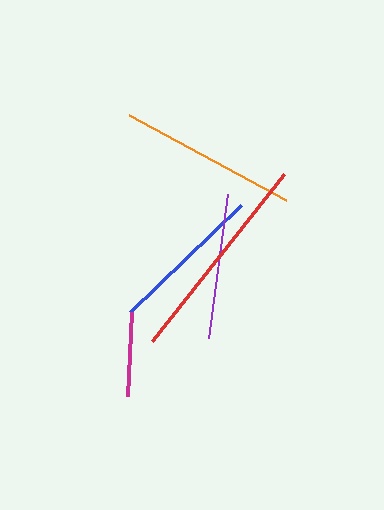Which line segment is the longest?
The red line is the longest at approximately 213 pixels.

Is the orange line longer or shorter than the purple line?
The orange line is longer than the purple line.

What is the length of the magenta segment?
The magenta segment is approximately 84 pixels long.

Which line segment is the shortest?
The magenta line is the shortest at approximately 84 pixels.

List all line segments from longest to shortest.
From longest to shortest: red, orange, blue, purple, magenta.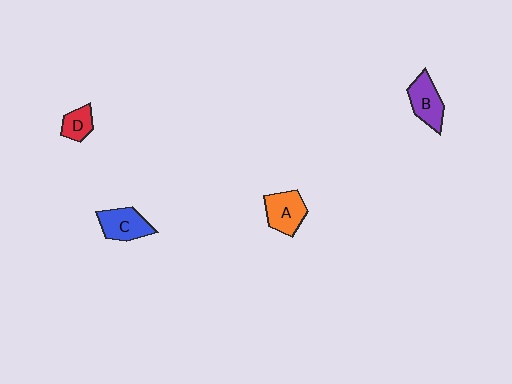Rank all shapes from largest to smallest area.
From largest to smallest: A (orange), C (blue), B (purple), D (red).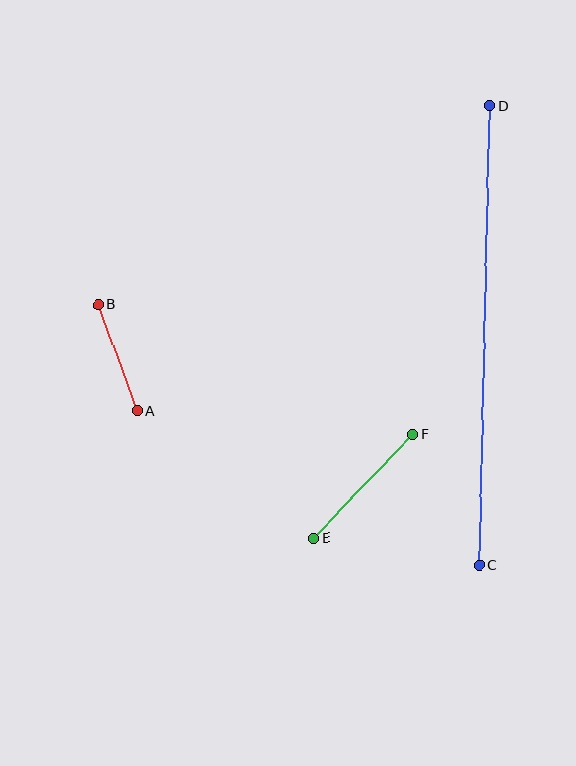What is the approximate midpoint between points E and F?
The midpoint is at approximately (363, 486) pixels.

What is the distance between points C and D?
The distance is approximately 459 pixels.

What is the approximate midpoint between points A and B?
The midpoint is at approximately (118, 358) pixels.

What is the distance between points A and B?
The distance is approximately 113 pixels.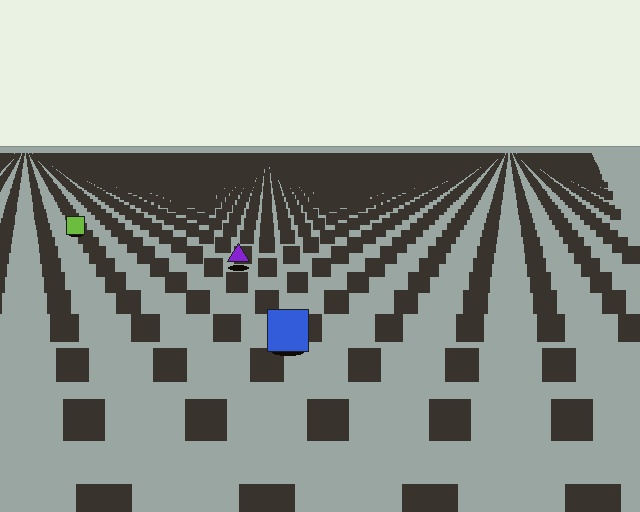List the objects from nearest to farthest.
From nearest to farthest: the blue square, the purple triangle, the lime square.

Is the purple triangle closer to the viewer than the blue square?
No. The blue square is closer — you can tell from the texture gradient: the ground texture is coarser near it.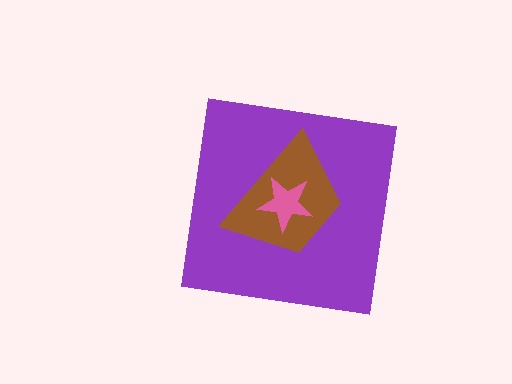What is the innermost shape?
The pink star.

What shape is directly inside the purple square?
The brown trapezoid.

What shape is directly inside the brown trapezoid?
The pink star.